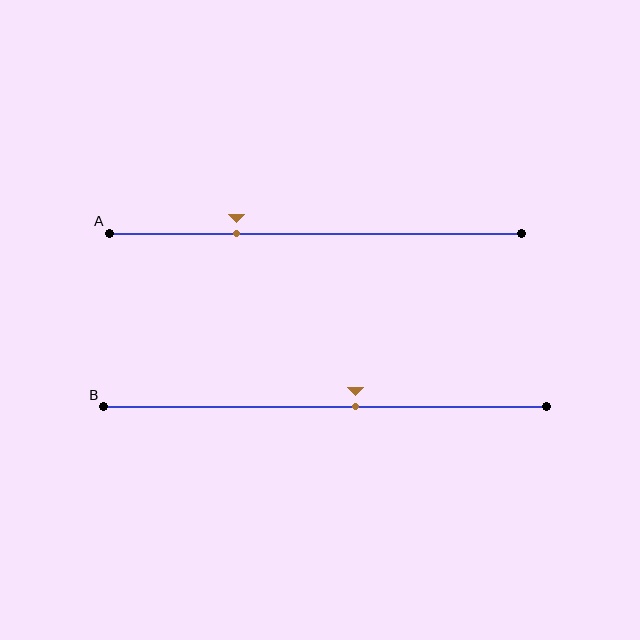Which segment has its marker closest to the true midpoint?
Segment B has its marker closest to the true midpoint.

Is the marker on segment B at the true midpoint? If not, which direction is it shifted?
No, the marker on segment B is shifted to the right by about 7% of the segment length.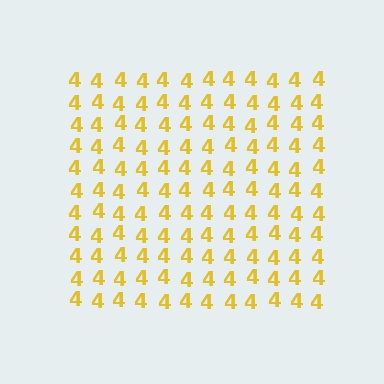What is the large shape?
The large shape is a square.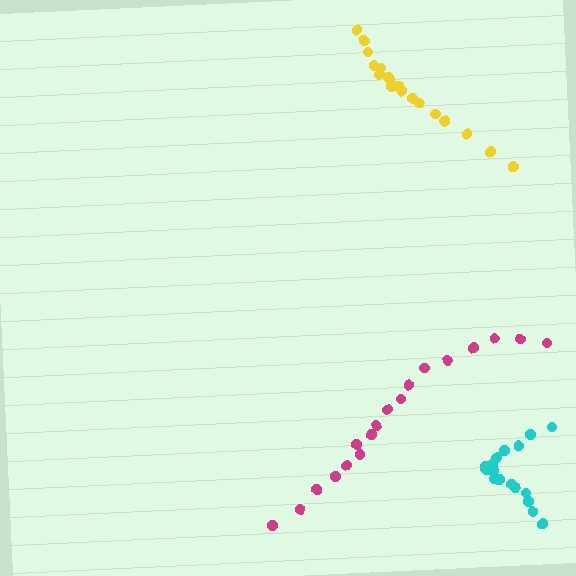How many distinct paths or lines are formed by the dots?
There are 3 distinct paths.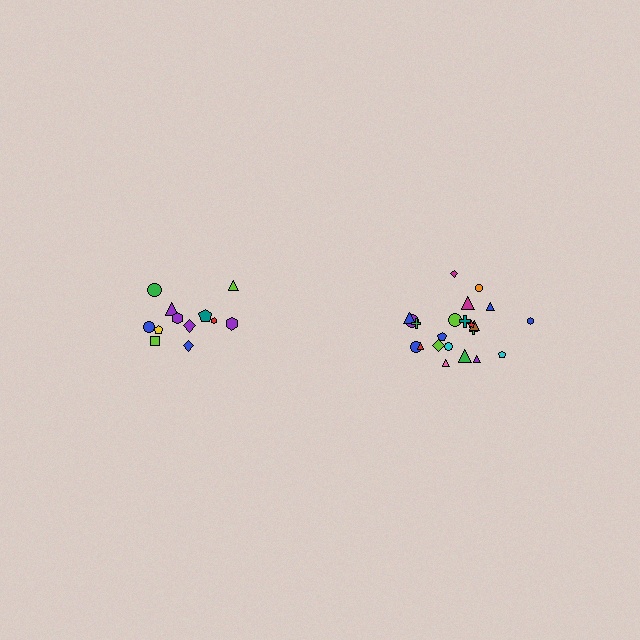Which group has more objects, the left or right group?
The right group.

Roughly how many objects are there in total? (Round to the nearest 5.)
Roughly 35 objects in total.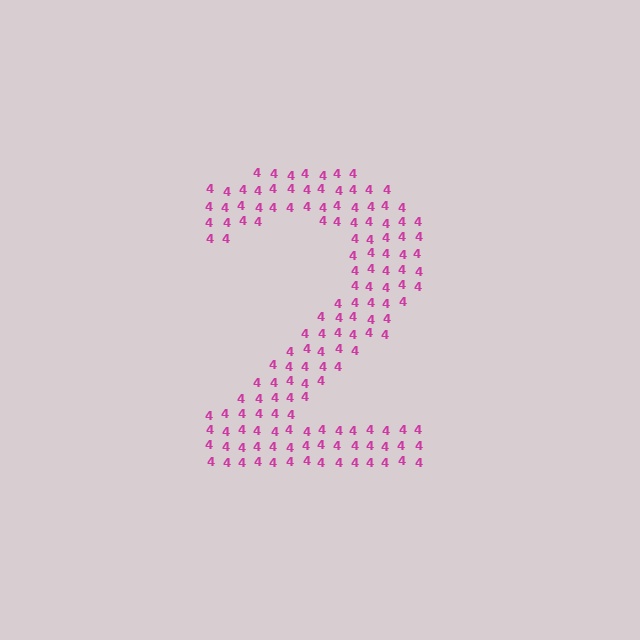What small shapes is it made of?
It is made of small digit 4's.